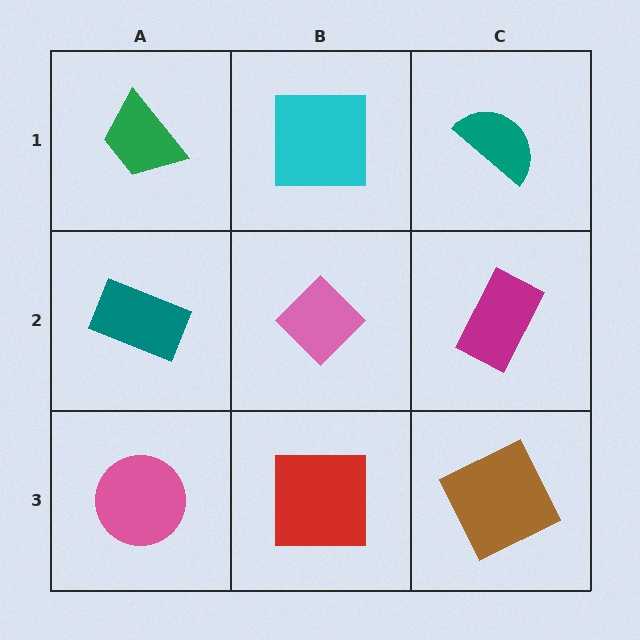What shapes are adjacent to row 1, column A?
A teal rectangle (row 2, column A), a cyan square (row 1, column B).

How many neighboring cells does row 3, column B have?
3.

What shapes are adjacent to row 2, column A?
A green trapezoid (row 1, column A), a pink circle (row 3, column A), a pink diamond (row 2, column B).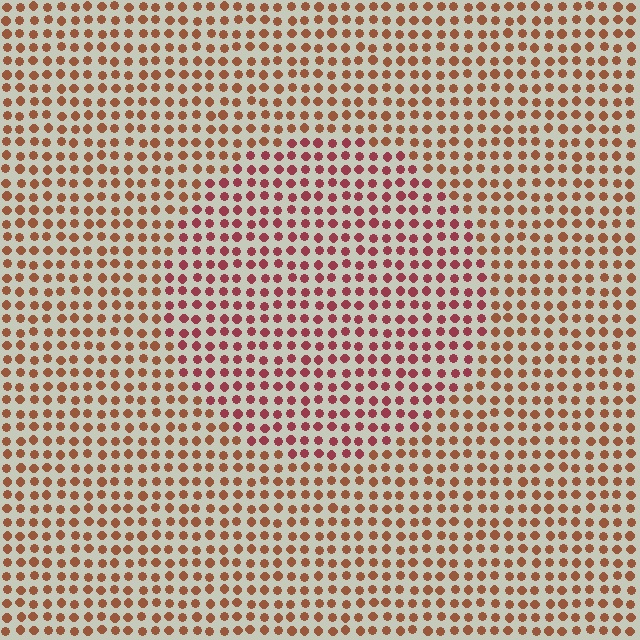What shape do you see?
I see a circle.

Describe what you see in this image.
The image is filled with small brown elements in a uniform arrangement. A circle-shaped region is visible where the elements are tinted to a slightly different hue, forming a subtle color boundary.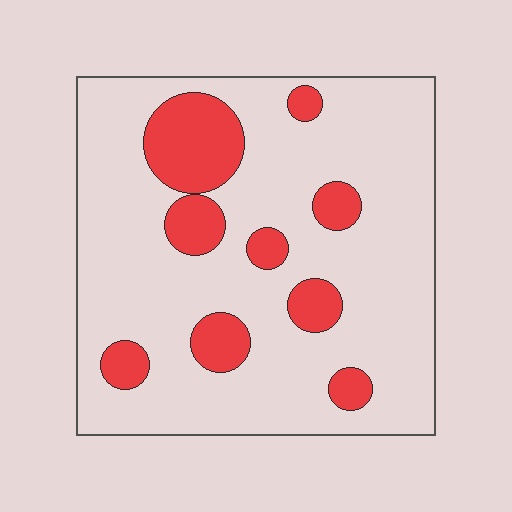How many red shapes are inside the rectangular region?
9.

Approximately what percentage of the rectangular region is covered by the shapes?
Approximately 20%.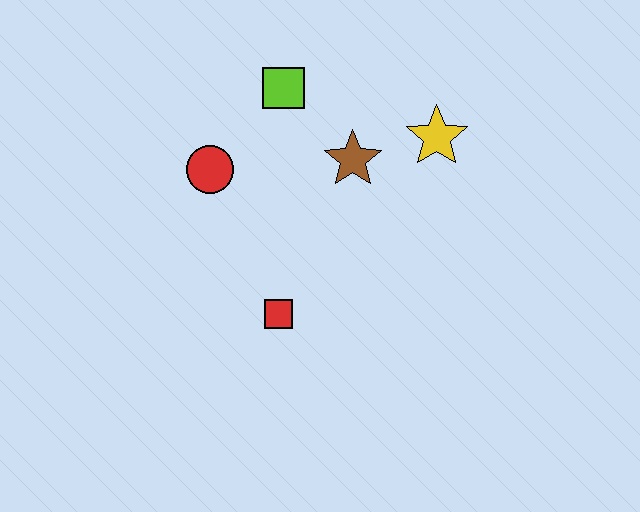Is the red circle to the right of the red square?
No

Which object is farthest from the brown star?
The red square is farthest from the brown star.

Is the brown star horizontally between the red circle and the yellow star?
Yes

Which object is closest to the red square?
The red circle is closest to the red square.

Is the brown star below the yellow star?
Yes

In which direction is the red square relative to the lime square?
The red square is below the lime square.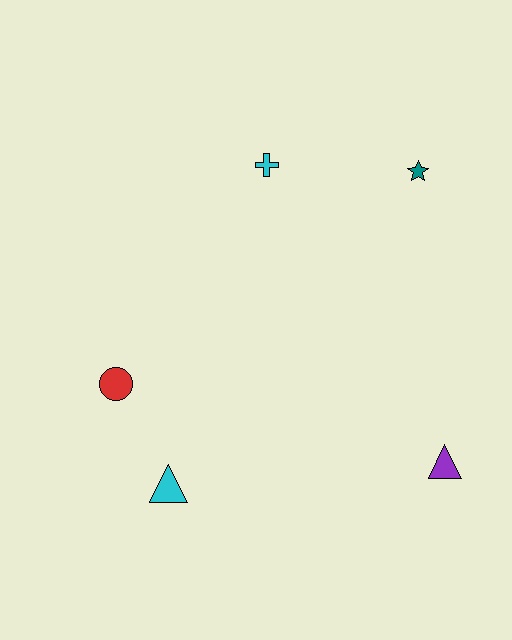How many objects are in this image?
There are 5 objects.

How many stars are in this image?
There is 1 star.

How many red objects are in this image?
There is 1 red object.